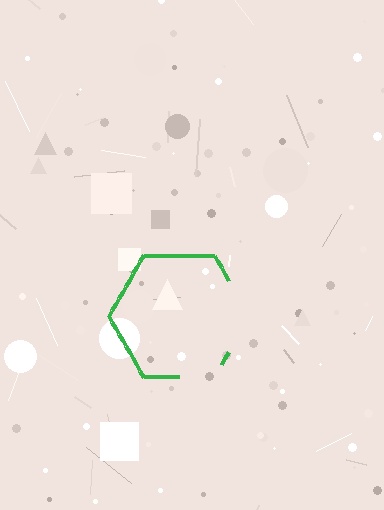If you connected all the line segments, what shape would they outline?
They would outline a hexagon.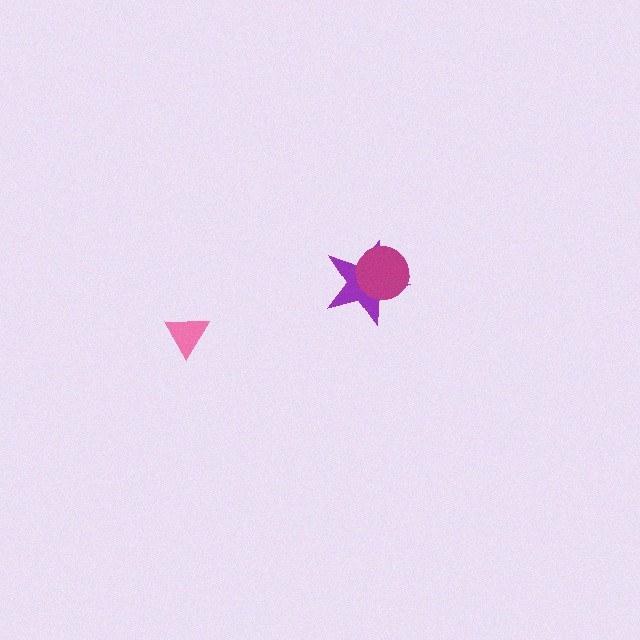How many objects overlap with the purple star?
1 object overlaps with the purple star.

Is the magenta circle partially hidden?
No, no other shape covers it.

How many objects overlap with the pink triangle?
0 objects overlap with the pink triangle.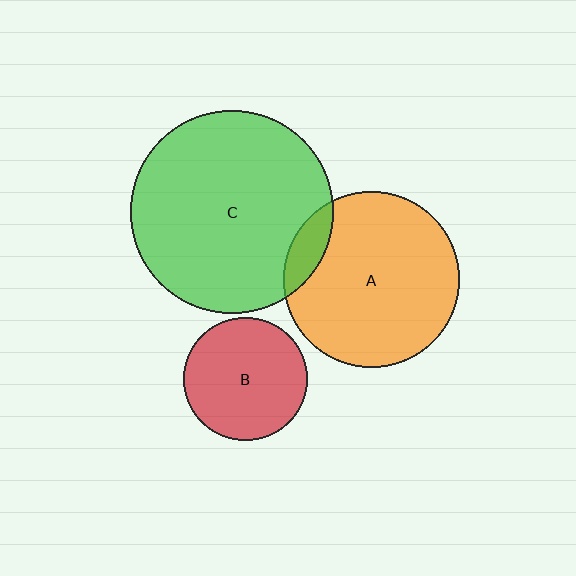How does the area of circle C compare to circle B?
Approximately 2.7 times.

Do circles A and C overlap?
Yes.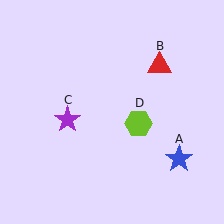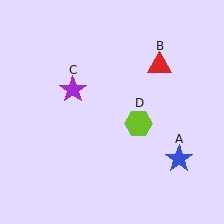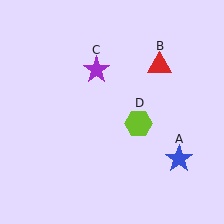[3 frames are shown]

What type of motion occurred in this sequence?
The purple star (object C) rotated clockwise around the center of the scene.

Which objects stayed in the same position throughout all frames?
Blue star (object A) and red triangle (object B) and lime hexagon (object D) remained stationary.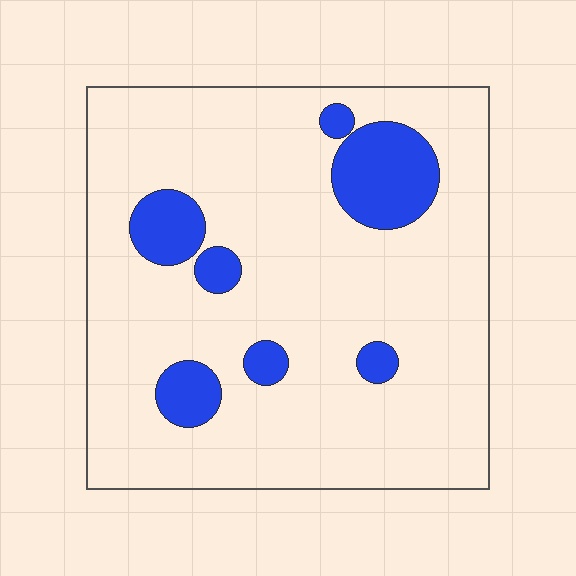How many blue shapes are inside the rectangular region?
7.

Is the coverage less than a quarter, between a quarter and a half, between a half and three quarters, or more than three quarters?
Less than a quarter.